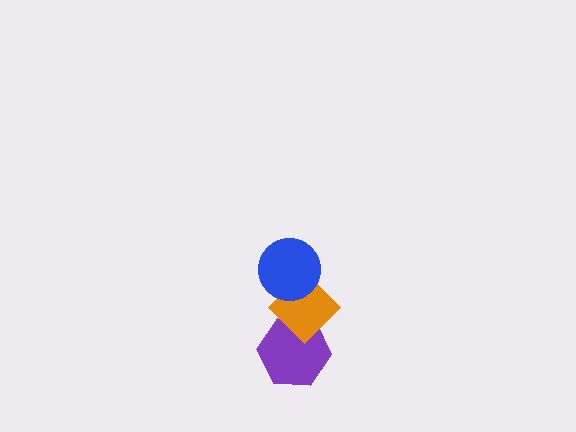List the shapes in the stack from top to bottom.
From top to bottom: the blue circle, the orange diamond, the purple hexagon.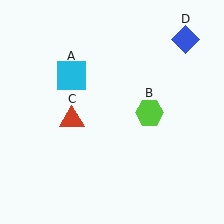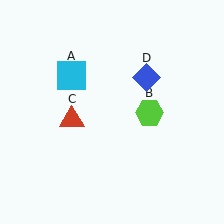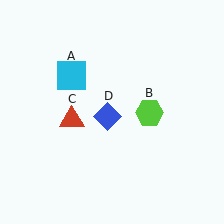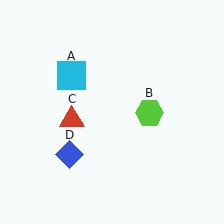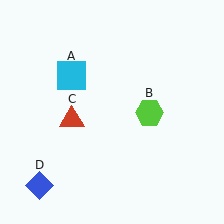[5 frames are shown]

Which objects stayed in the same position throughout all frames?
Cyan square (object A) and lime hexagon (object B) and red triangle (object C) remained stationary.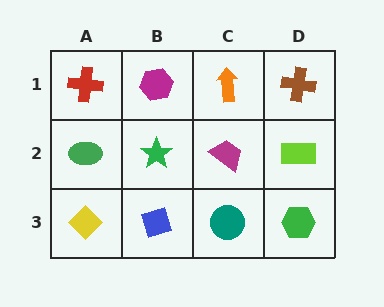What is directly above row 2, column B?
A magenta hexagon.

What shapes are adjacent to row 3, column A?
A green ellipse (row 2, column A), a blue diamond (row 3, column B).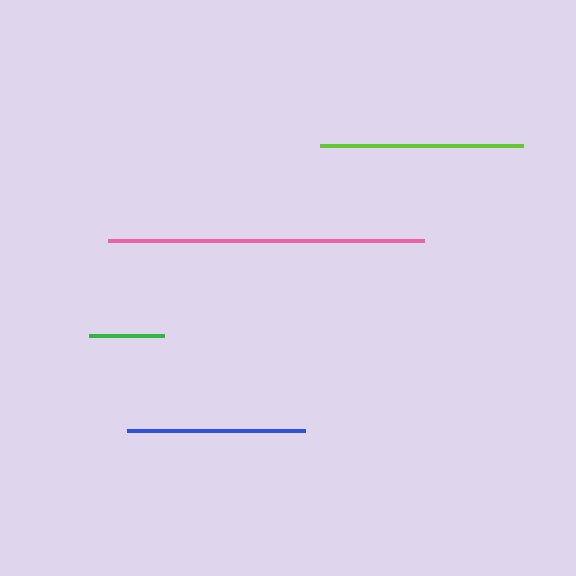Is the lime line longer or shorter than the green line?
The lime line is longer than the green line.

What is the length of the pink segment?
The pink segment is approximately 316 pixels long.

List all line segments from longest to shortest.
From longest to shortest: pink, lime, blue, green.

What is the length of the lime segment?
The lime segment is approximately 203 pixels long.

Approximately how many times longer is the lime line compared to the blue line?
The lime line is approximately 1.1 times the length of the blue line.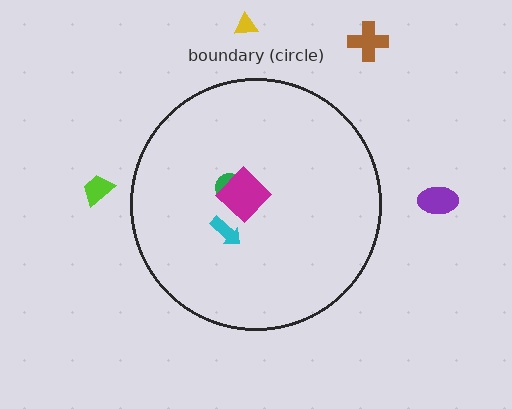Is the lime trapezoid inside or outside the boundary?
Outside.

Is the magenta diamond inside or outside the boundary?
Inside.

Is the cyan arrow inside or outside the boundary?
Inside.